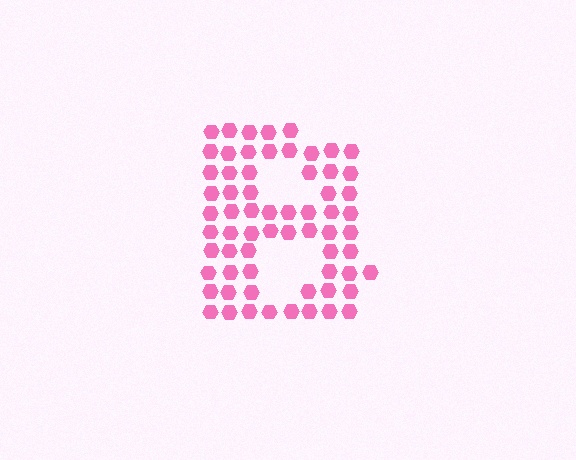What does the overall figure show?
The overall figure shows the letter B.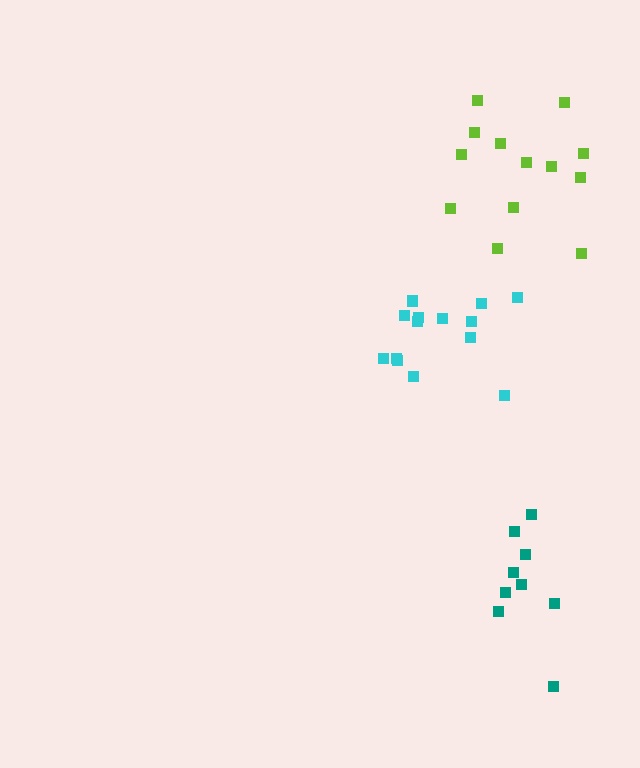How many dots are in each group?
Group 1: 13 dots, Group 2: 14 dots, Group 3: 9 dots (36 total).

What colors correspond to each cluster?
The clusters are colored: lime, cyan, teal.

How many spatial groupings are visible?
There are 3 spatial groupings.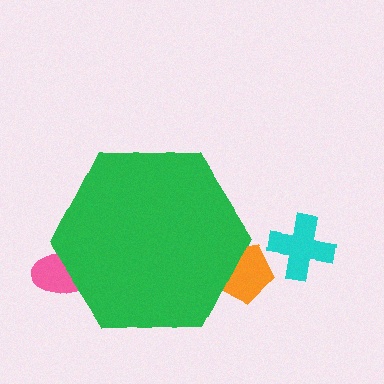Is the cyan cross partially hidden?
No, the cyan cross is fully visible.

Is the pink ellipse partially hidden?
Yes, the pink ellipse is partially hidden behind the green hexagon.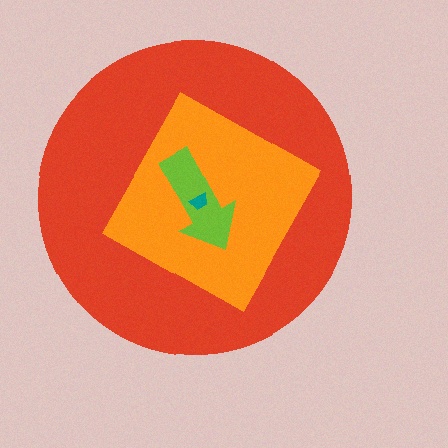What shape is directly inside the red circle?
The orange diamond.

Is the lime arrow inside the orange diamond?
Yes.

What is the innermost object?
The teal trapezoid.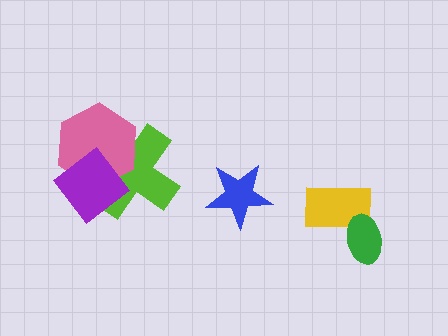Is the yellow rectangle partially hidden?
Yes, it is partially covered by another shape.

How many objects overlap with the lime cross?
2 objects overlap with the lime cross.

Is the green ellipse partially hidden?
No, no other shape covers it.